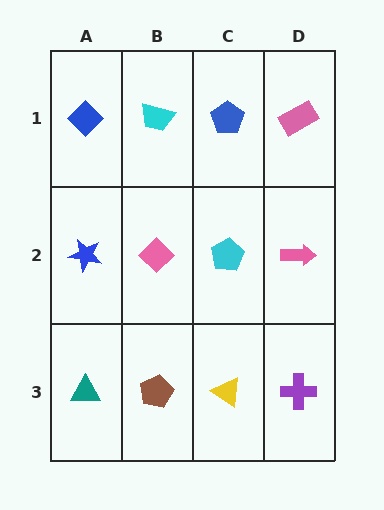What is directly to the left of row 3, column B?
A teal triangle.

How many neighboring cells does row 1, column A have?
2.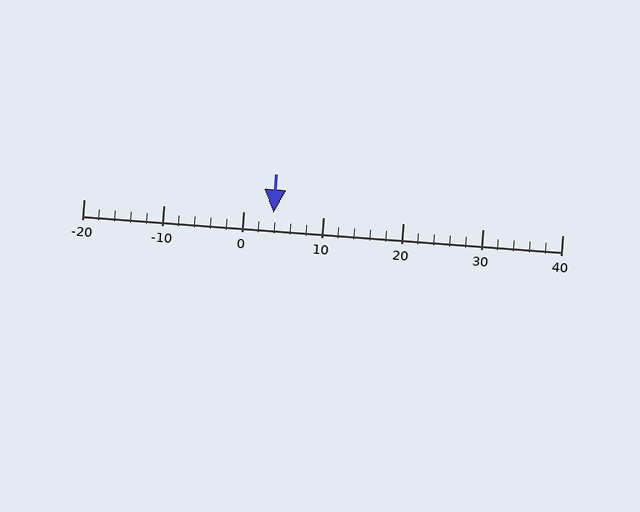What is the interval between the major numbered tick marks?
The major tick marks are spaced 10 units apart.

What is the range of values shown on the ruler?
The ruler shows values from -20 to 40.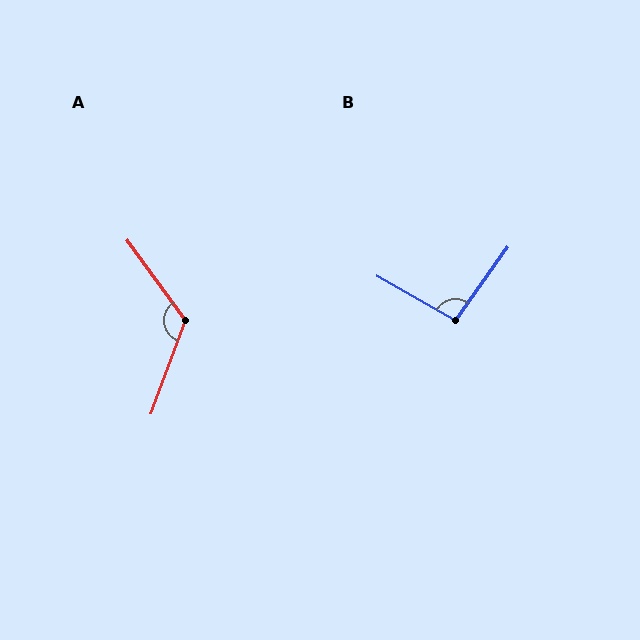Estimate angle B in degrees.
Approximately 96 degrees.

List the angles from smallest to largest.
B (96°), A (124°).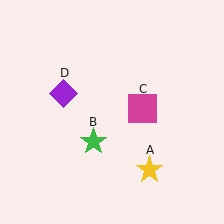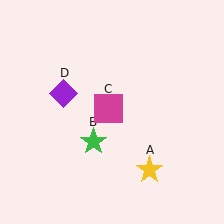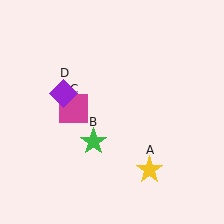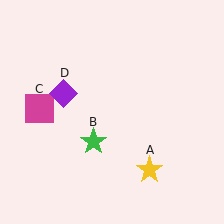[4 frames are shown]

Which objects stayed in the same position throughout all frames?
Yellow star (object A) and green star (object B) and purple diamond (object D) remained stationary.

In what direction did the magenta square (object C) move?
The magenta square (object C) moved left.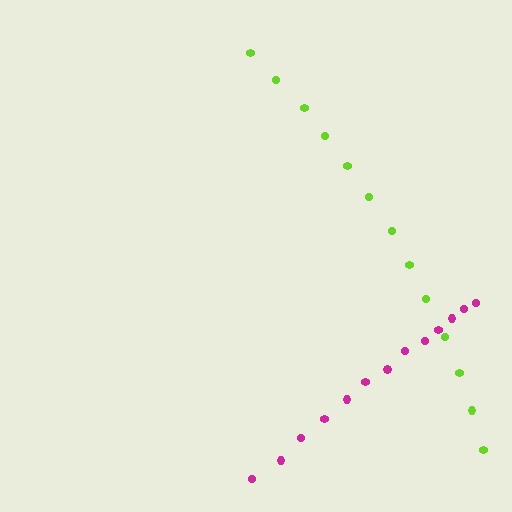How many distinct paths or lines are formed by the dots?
There are 2 distinct paths.